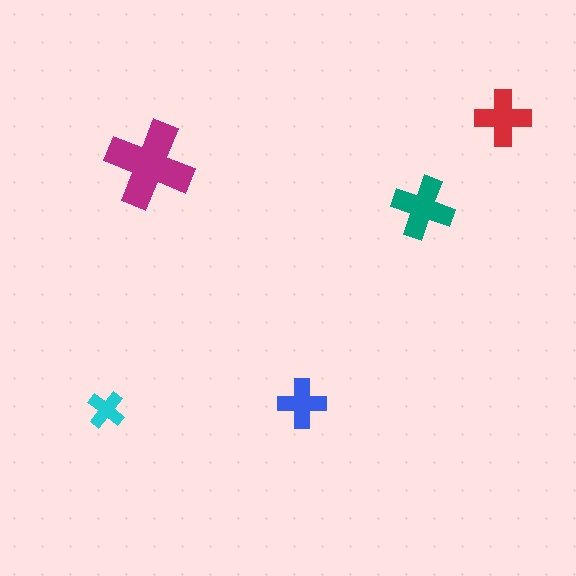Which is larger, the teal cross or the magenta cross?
The magenta one.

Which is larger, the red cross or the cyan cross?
The red one.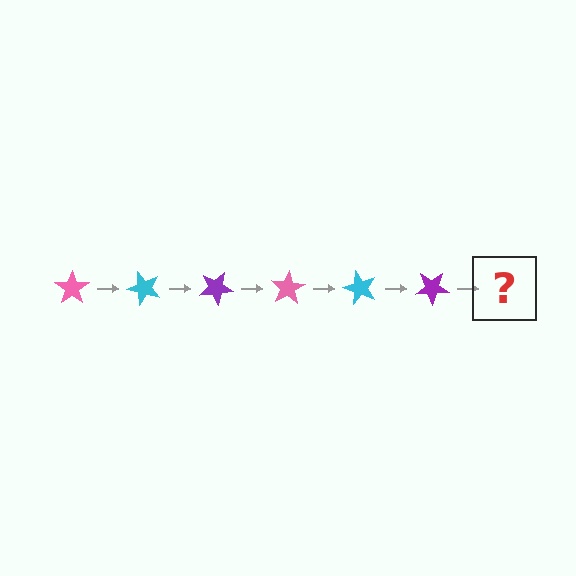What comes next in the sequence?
The next element should be a pink star, rotated 300 degrees from the start.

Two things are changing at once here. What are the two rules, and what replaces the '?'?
The two rules are that it rotates 50 degrees each step and the color cycles through pink, cyan, and purple. The '?' should be a pink star, rotated 300 degrees from the start.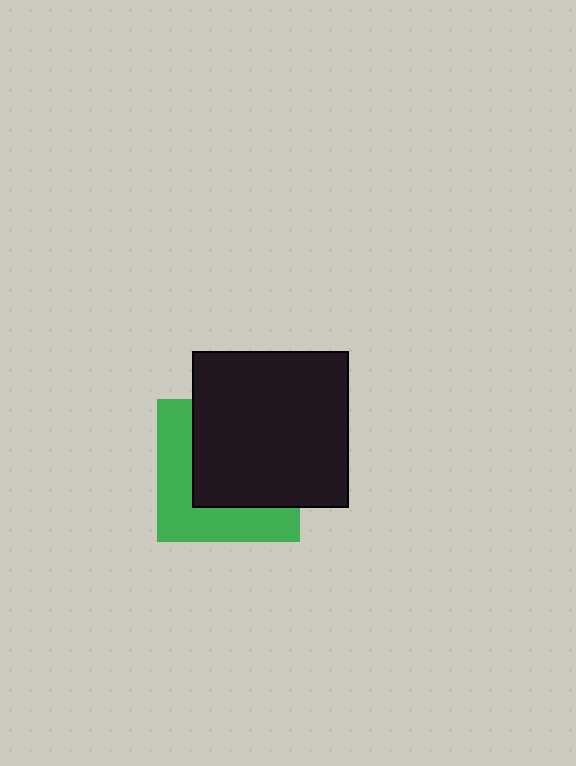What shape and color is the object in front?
The object in front is a black square.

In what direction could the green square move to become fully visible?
The green square could move toward the lower-left. That would shift it out from behind the black square entirely.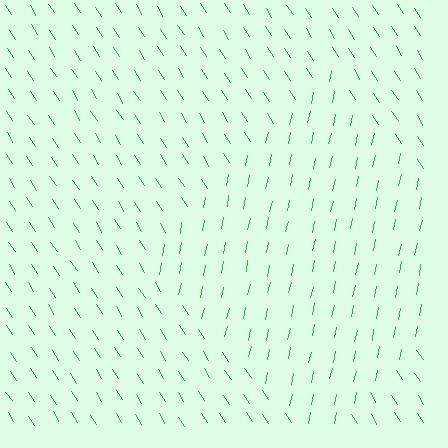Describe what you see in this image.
The image is filled with small green line segments. A diamond region in the image has lines oriented differently from the surrounding lines, creating a visible texture boundary.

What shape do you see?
I see a diamond.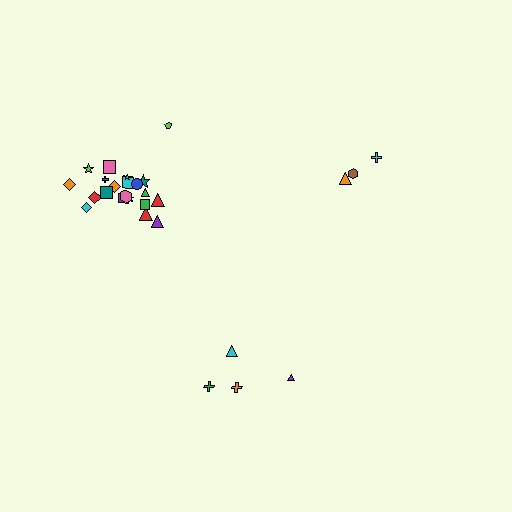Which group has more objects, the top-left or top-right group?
The top-left group.